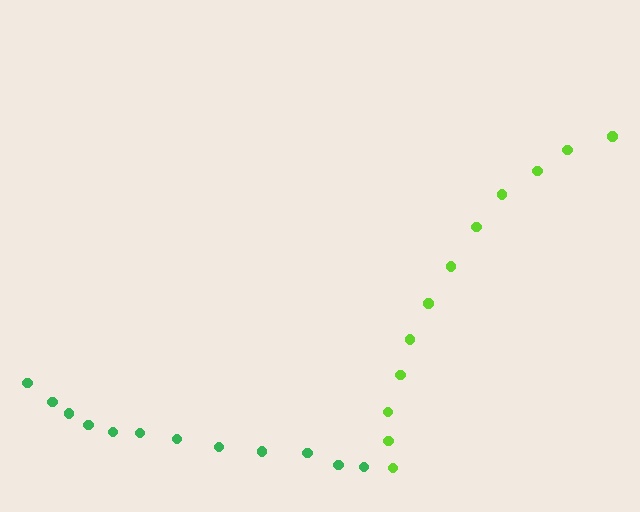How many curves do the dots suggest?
There are 2 distinct paths.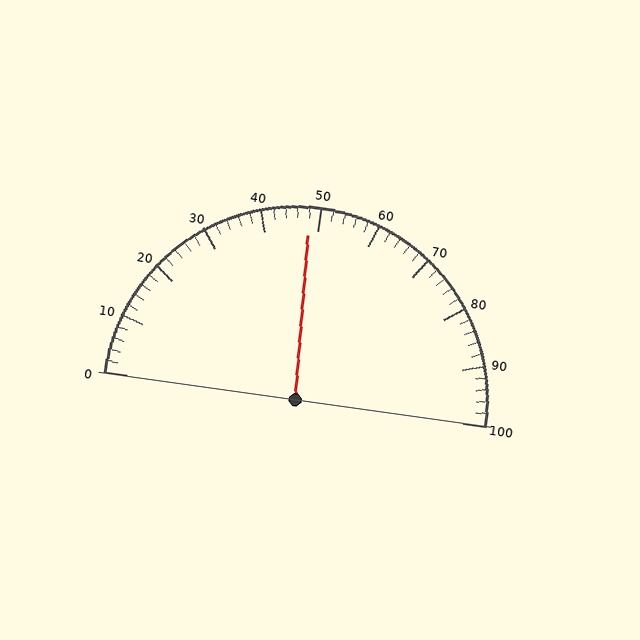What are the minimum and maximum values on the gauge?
The gauge ranges from 0 to 100.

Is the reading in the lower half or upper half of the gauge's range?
The reading is in the lower half of the range (0 to 100).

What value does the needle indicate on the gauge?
The needle indicates approximately 48.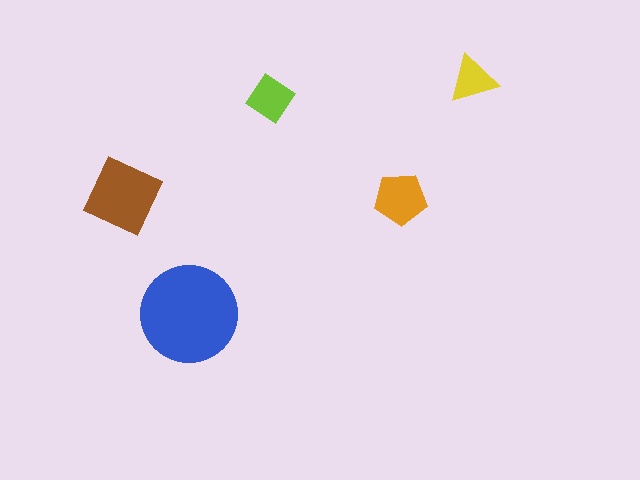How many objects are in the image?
There are 5 objects in the image.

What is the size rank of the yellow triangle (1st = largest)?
5th.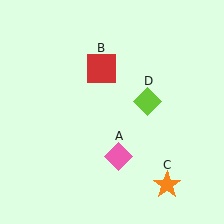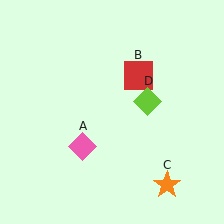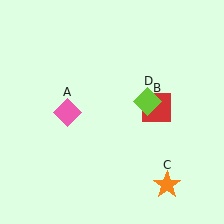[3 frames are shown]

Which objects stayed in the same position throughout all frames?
Orange star (object C) and lime diamond (object D) remained stationary.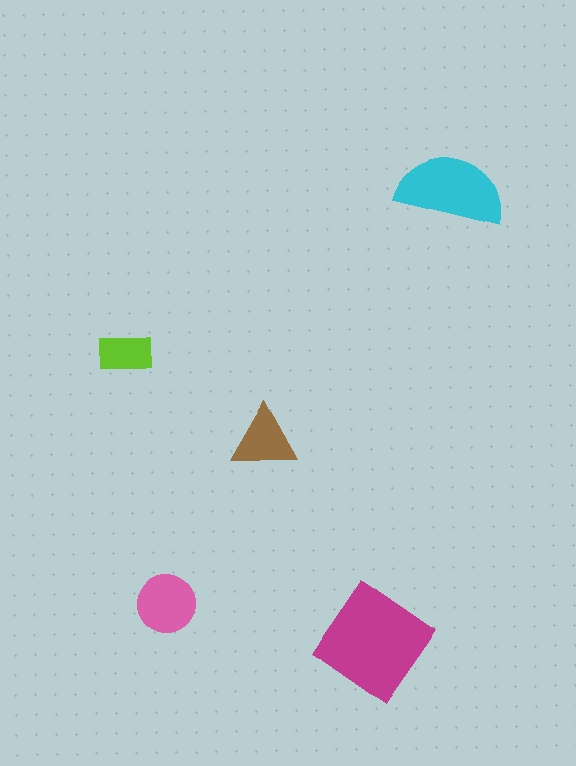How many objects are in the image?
There are 5 objects in the image.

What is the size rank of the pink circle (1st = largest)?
3rd.